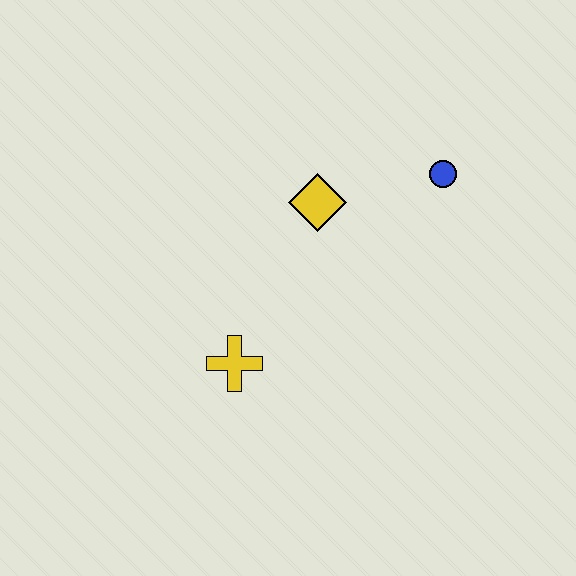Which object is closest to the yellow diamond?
The blue circle is closest to the yellow diamond.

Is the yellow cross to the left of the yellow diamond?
Yes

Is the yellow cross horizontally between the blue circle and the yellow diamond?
No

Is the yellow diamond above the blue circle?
No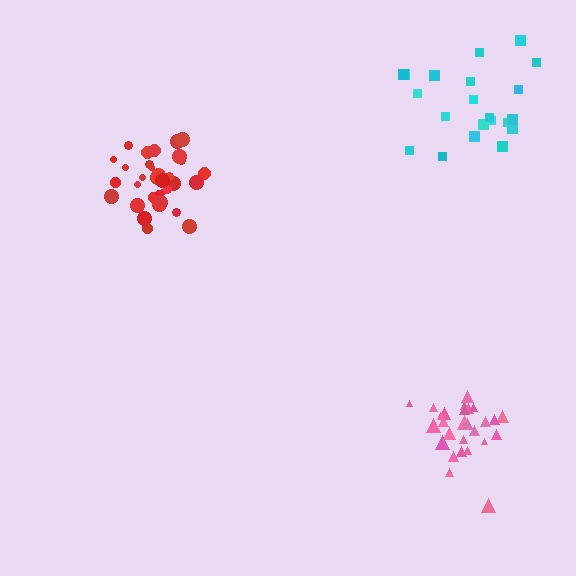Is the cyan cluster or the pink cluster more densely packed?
Pink.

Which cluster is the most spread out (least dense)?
Cyan.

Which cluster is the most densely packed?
Red.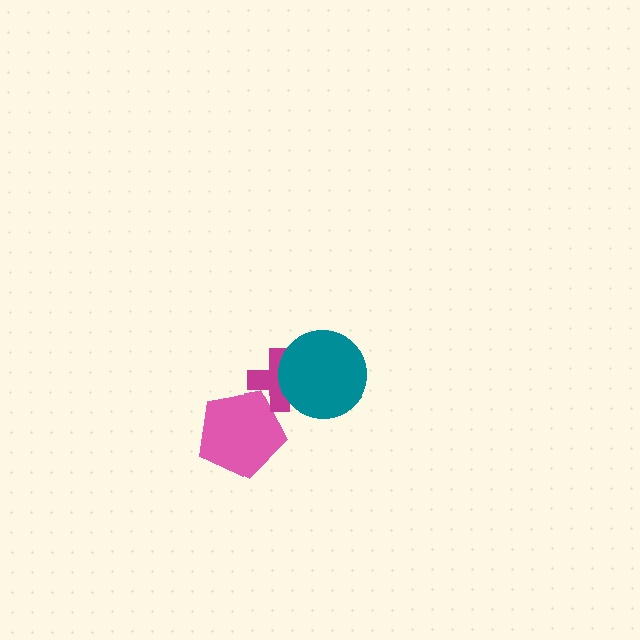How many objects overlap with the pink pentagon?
1 object overlaps with the pink pentagon.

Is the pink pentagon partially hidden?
Yes, it is partially covered by another shape.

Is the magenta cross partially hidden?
Yes, it is partially covered by another shape.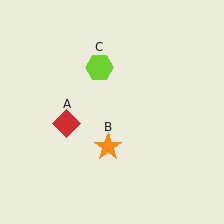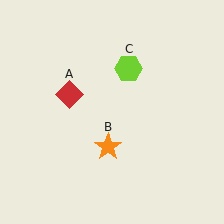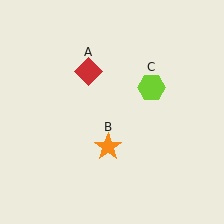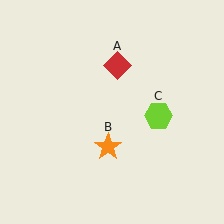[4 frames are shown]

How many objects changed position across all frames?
2 objects changed position: red diamond (object A), lime hexagon (object C).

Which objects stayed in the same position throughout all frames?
Orange star (object B) remained stationary.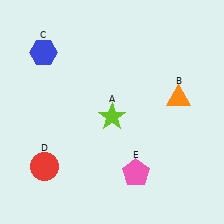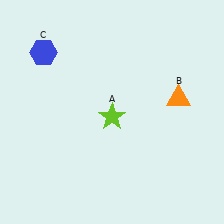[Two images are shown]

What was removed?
The red circle (D), the pink pentagon (E) were removed in Image 2.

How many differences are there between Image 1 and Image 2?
There are 2 differences between the two images.